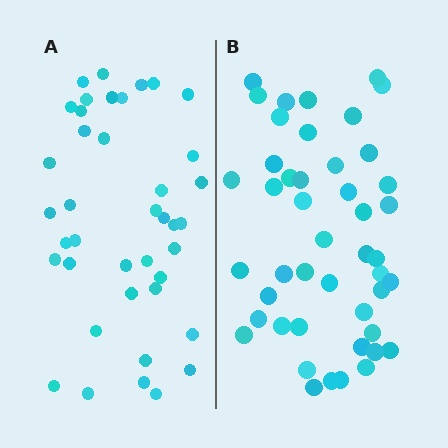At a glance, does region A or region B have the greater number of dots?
Region B (the right region) has more dots.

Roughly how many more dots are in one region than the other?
Region B has about 6 more dots than region A.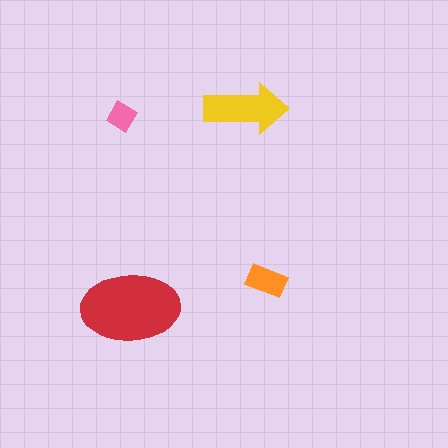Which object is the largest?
The red ellipse.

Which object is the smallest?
The pink diamond.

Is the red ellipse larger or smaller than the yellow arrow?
Larger.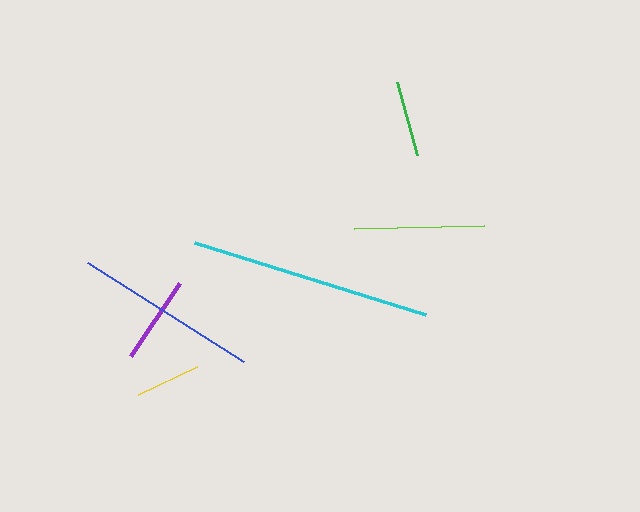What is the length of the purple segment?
The purple segment is approximately 88 pixels long.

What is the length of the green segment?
The green segment is approximately 75 pixels long.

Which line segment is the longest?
The cyan line is the longest at approximately 242 pixels.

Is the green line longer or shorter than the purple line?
The purple line is longer than the green line.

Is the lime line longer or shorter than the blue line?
The blue line is longer than the lime line.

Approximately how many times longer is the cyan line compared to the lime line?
The cyan line is approximately 1.9 times the length of the lime line.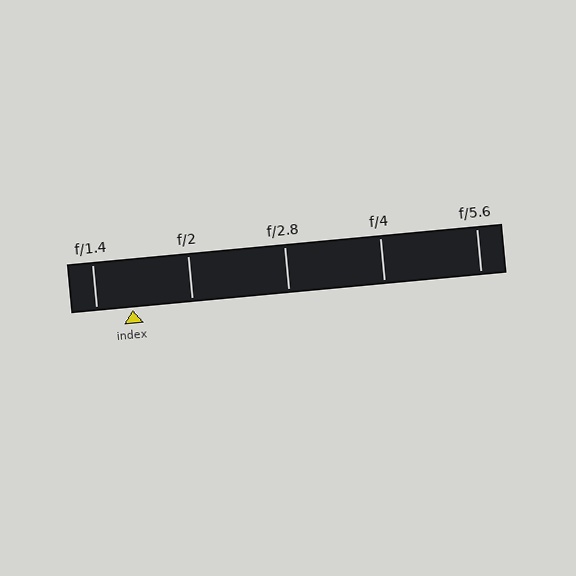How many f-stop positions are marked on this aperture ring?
There are 5 f-stop positions marked.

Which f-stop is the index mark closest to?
The index mark is closest to f/1.4.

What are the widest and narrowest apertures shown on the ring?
The widest aperture shown is f/1.4 and the narrowest is f/5.6.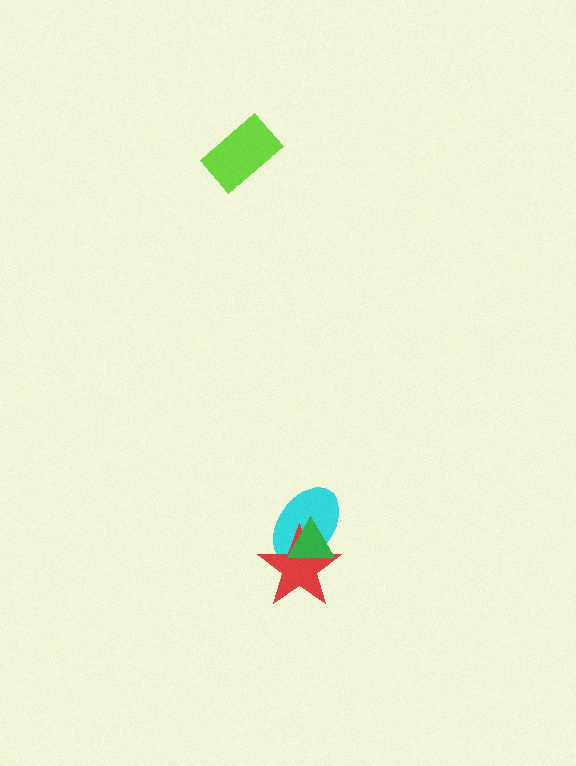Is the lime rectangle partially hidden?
No, no other shape covers it.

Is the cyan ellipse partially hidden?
Yes, it is partially covered by another shape.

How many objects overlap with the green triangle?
2 objects overlap with the green triangle.